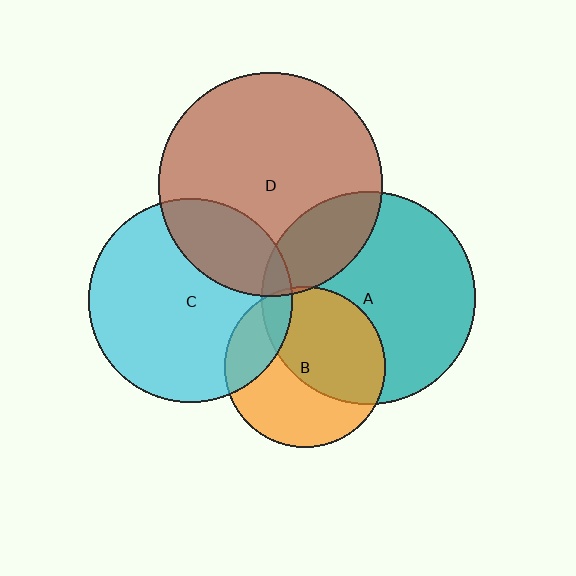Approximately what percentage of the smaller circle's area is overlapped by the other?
Approximately 20%.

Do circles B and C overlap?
Yes.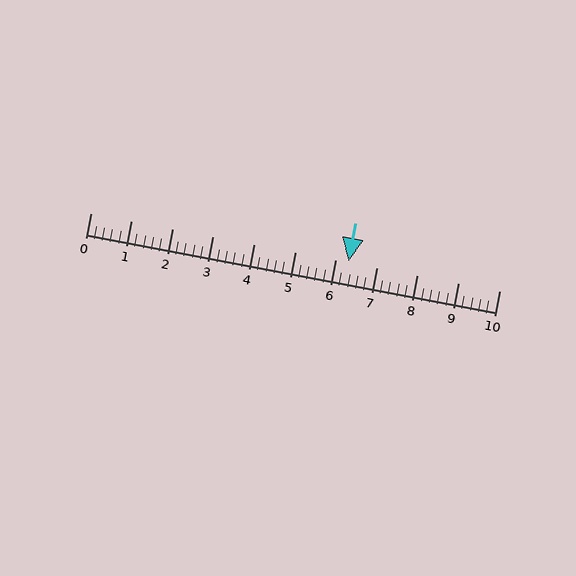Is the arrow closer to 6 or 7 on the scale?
The arrow is closer to 6.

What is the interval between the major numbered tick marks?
The major tick marks are spaced 1 units apart.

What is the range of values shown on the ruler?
The ruler shows values from 0 to 10.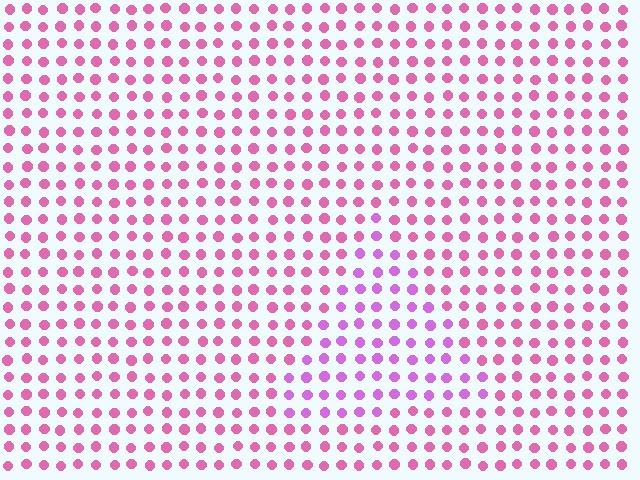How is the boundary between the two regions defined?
The boundary is defined purely by a slight shift in hue (about 31 degrees). Spacing, size, and orientation are identical on both sides.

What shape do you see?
I see a triangle.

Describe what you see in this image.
The image is filled with small pink elements in a uniform arrangement. A triangle-shaped region is visible where the elements are tinted to a slightly different hue, forming a subtle color boundary.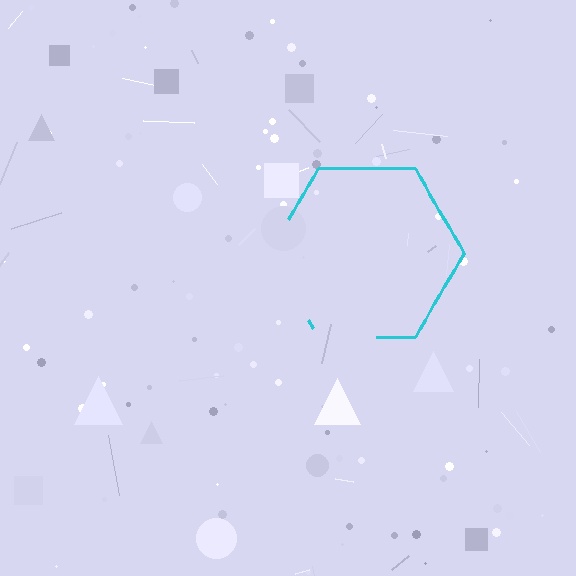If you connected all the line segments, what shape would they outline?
They would outline a hexagon.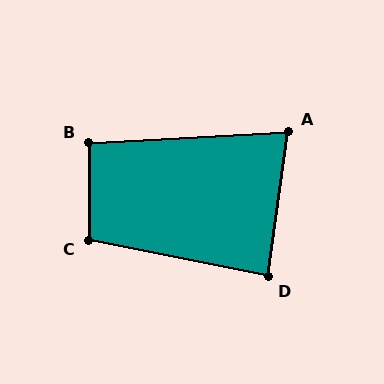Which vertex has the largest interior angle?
C, at approximately 101 degrees.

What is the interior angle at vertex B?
Approximately 93 degrees (approximately right).